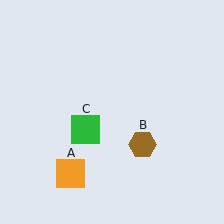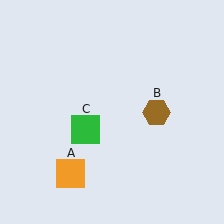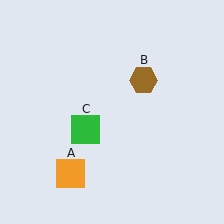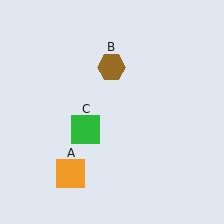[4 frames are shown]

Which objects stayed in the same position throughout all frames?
Orange square (object A) and green square (object C) remained stationary.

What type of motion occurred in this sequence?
The brown hexagon (object B) rotated counterclockwise around the center of the scene.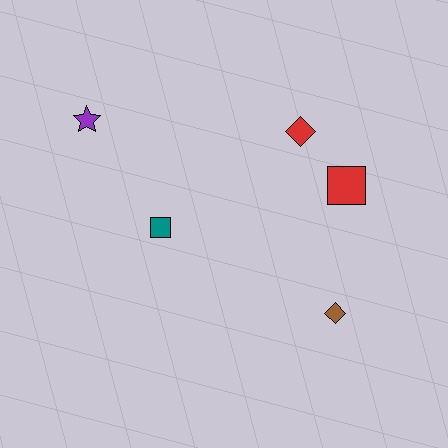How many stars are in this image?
There is 1 star.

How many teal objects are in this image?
There is 1 teal object.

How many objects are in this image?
There are 5 objects.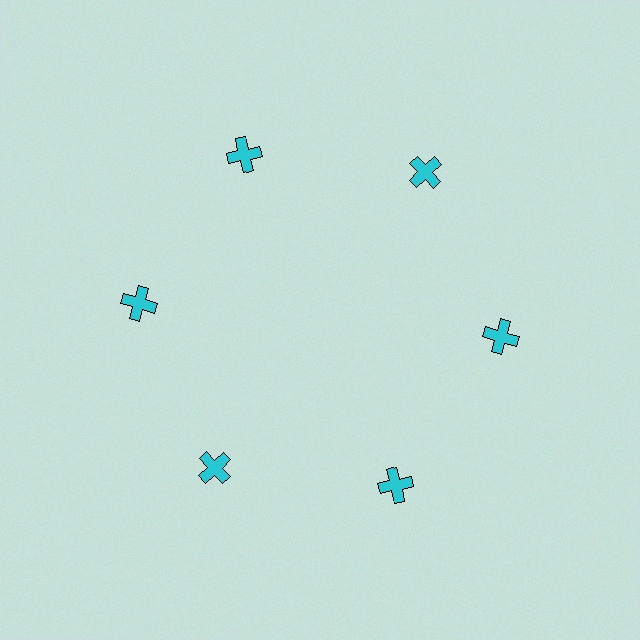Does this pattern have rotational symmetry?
Yes, this pattern has 6-fold rotational symmetry. It looks the same after rotating 60 degrees around the center.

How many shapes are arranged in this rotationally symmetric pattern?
There are 6 shapes, arranged in 6 groups of 1.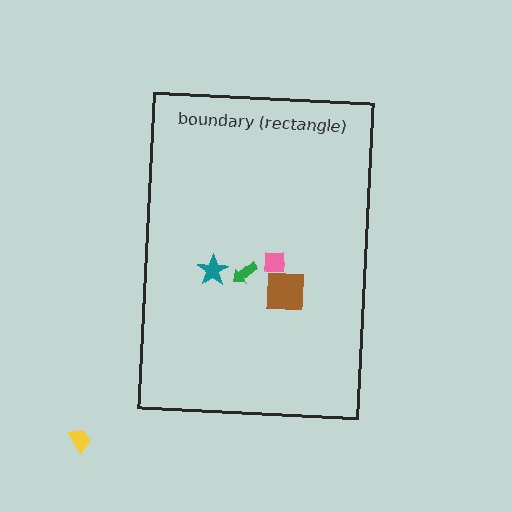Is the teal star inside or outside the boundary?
Inside.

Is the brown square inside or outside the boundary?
Inside.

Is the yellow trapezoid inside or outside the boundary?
Outside.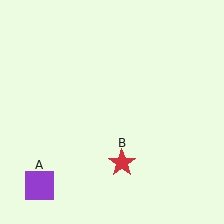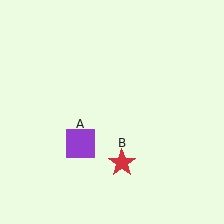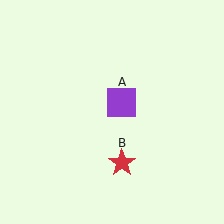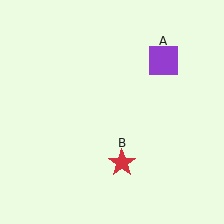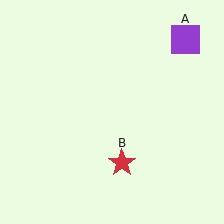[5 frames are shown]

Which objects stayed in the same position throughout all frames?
Red star (object B) remained stationary.